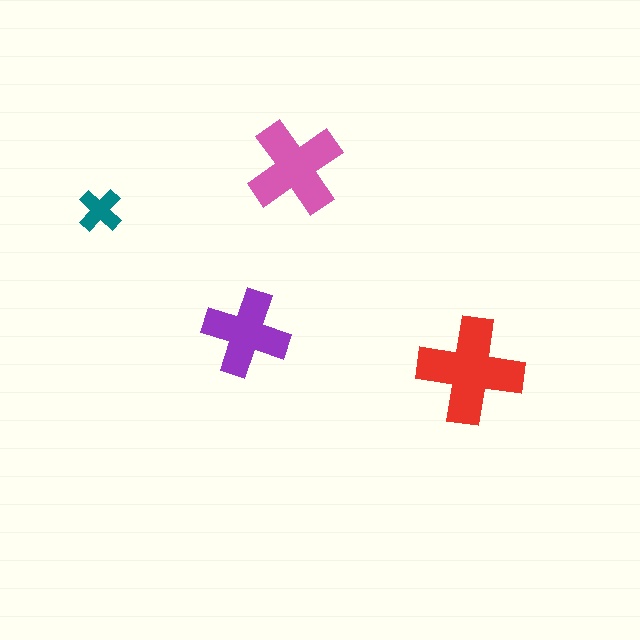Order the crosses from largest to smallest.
the red one, the pink one, the purple one, the teal one.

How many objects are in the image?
There are 4 objects in the image.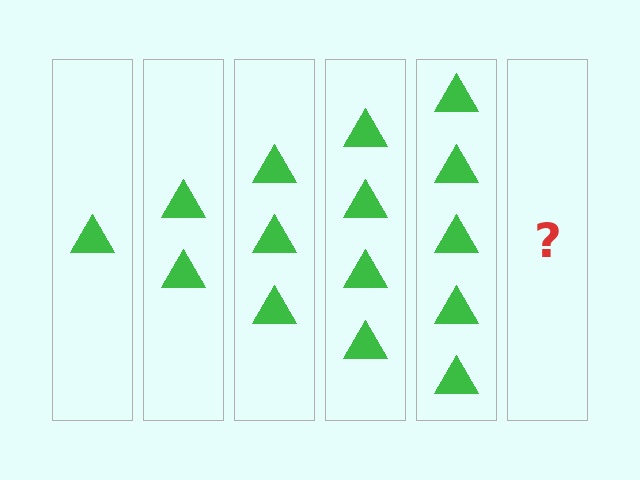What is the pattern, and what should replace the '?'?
The pattern is that each step adds one more triangle. The '?' should be 6 triangles.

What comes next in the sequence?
The next element should be 6 triangles.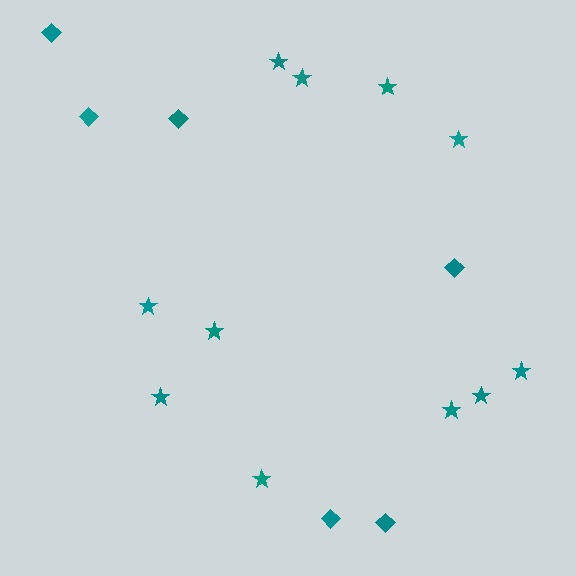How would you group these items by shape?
There are 2 groups: one group of stars (11) and one group of diamonds (6).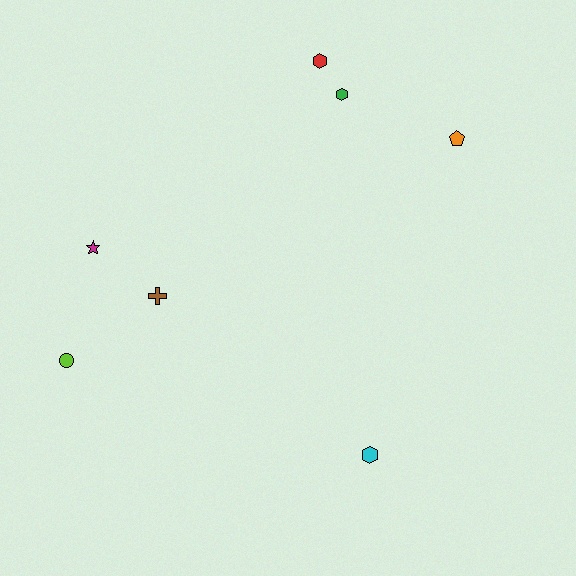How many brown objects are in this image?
There is 1 brown object.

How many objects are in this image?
There are 7 objects.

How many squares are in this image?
There are no squares.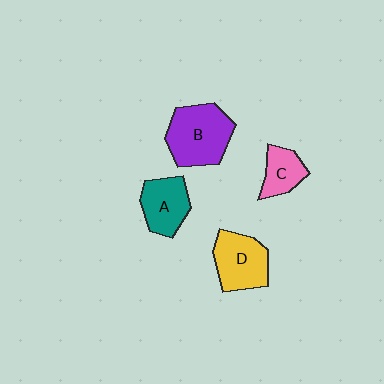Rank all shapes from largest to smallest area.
From largest to smallest: B (purple), D (yellow), A (teal), C (pink).